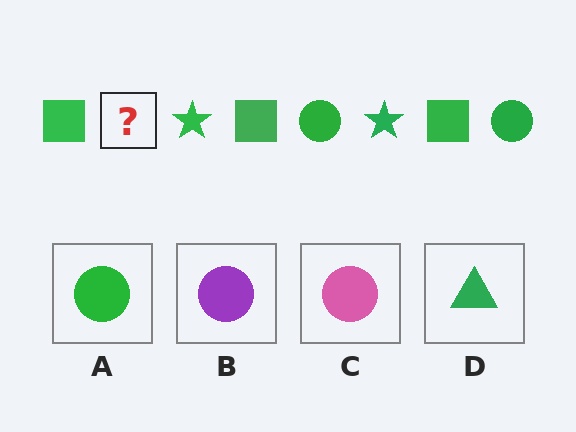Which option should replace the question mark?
Option A.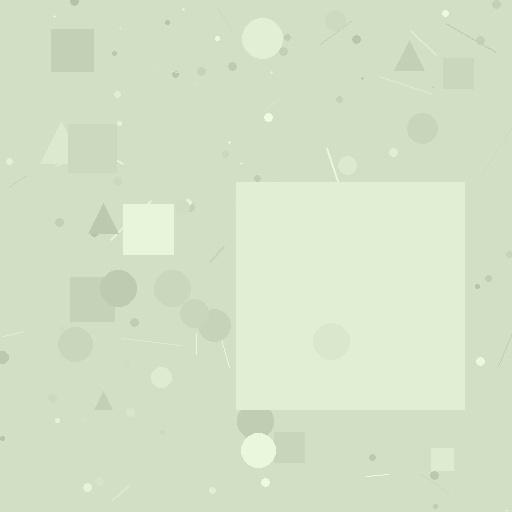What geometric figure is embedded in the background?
A square is embedded in the background.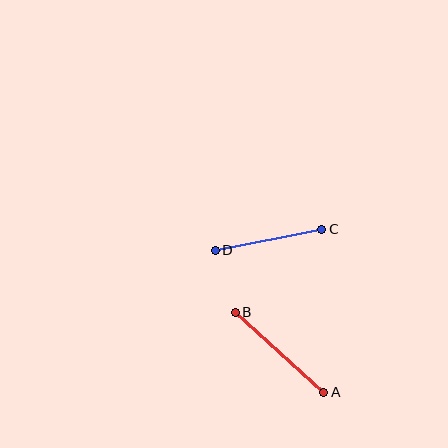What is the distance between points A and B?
The distance is approximately 119 pixels.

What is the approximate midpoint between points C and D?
The midpoint is at approximately (269, 240) pixels.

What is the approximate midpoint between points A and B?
The midpoint is at approximately (280, 352) pixels.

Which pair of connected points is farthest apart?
Points A and B are farthest apart.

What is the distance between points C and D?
The distance is approximately 109 pixels.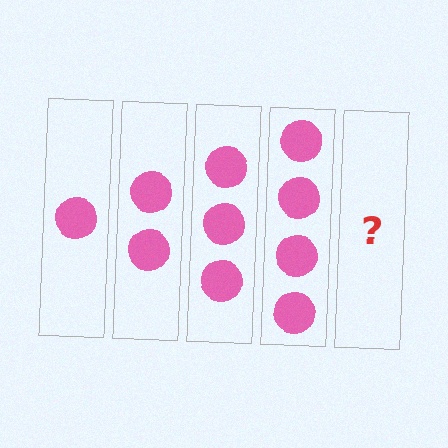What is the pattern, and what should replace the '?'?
The pattern is that each step adds one more circle. The '?' should be 5 circles.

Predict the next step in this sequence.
The next step is 5 circles.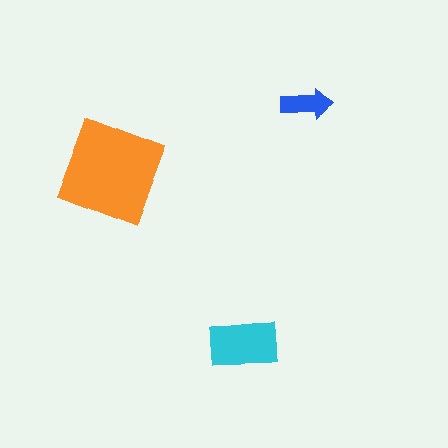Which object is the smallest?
The blue arrow.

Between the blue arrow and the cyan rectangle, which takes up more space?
The cyan rectangle.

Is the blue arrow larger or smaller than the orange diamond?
Smaller.